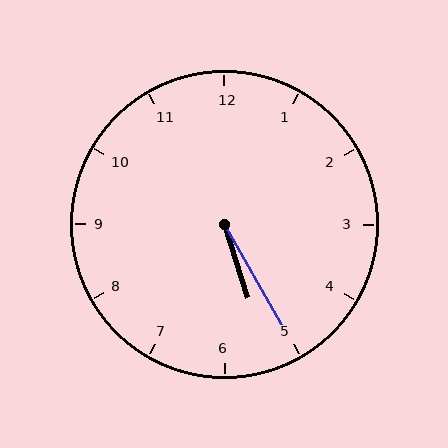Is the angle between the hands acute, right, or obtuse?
It is acute.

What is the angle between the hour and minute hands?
Approximately 12 degrees.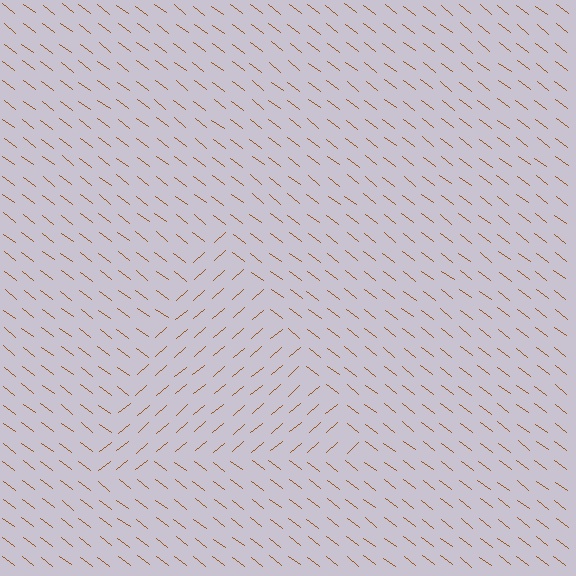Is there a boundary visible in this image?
Yes, there is a texture boundary formed by a change in line orientation.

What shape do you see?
I see a triangle.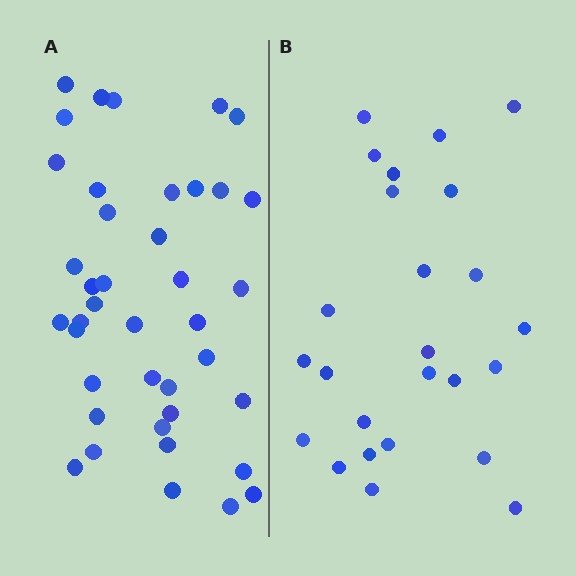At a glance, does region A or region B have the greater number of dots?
Region A (the left region) has more dots.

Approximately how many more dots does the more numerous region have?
Region A has approximately 15 more dots than region B.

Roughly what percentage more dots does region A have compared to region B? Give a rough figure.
About 60% more.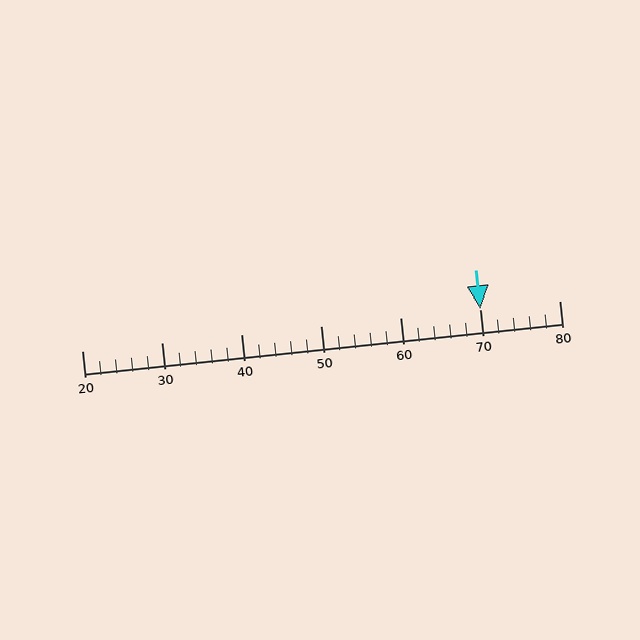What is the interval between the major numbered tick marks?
The major tick marks are spaced 10 units apart.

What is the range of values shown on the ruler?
The ruler shows values from 20 to 80.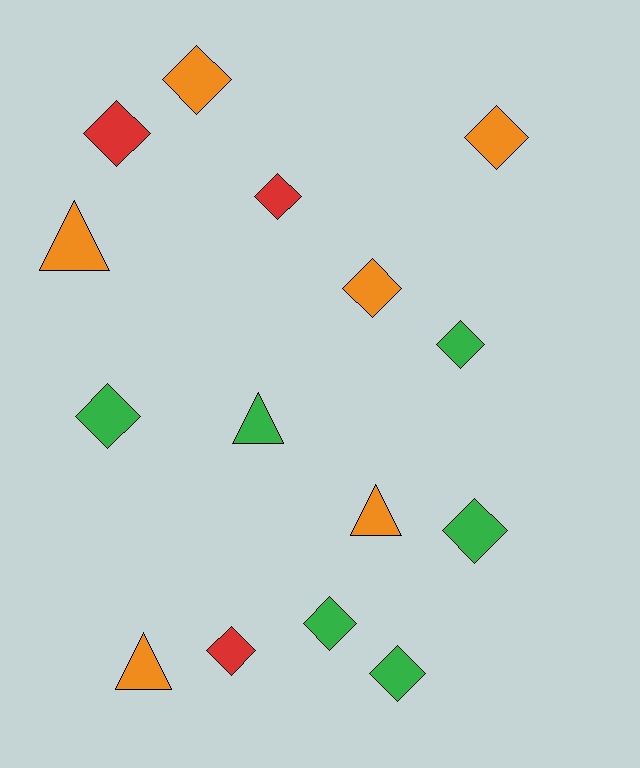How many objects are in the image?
There are 15 objects.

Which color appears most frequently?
Orange, with 6 objects.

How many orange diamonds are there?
There are 3 orange diamonds.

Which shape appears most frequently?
Diamond, with 11 objects.